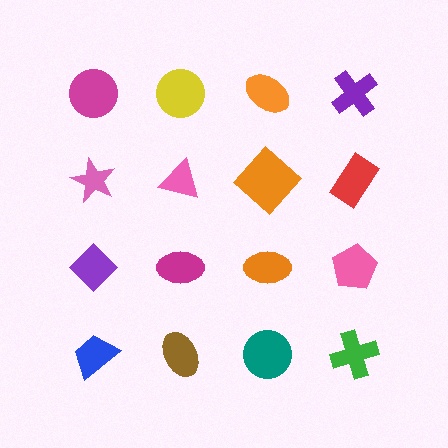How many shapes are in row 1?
4 shapes.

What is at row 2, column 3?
An orange diamond.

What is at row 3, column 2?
A magenta ellipse.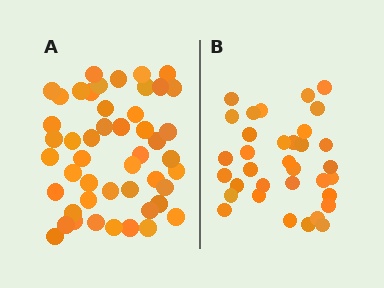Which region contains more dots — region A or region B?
Region A (the left region) has more dots.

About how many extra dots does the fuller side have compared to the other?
Region A has approximately 15 more dots than region B.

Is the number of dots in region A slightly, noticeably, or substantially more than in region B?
Region A has noticeably more, but not dramatically so. The ratio is roughly 1.4 to 1.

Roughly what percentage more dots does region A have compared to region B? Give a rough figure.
About 40% more.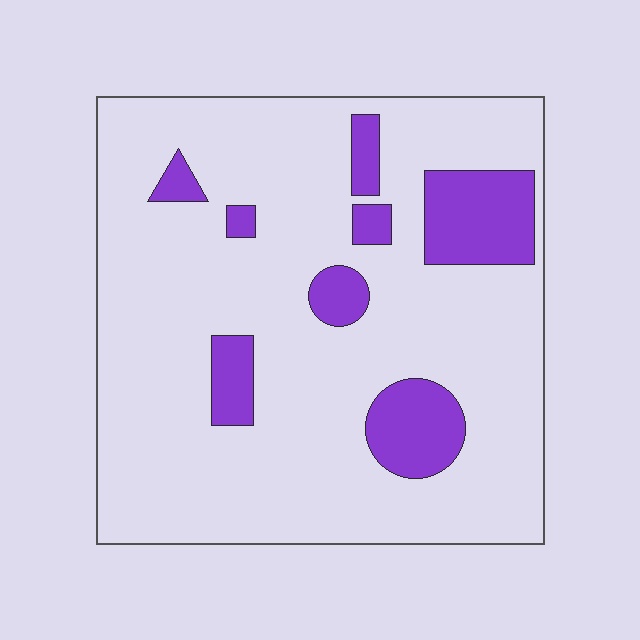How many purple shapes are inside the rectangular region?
8.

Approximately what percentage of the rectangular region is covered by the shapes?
Approximately 15%.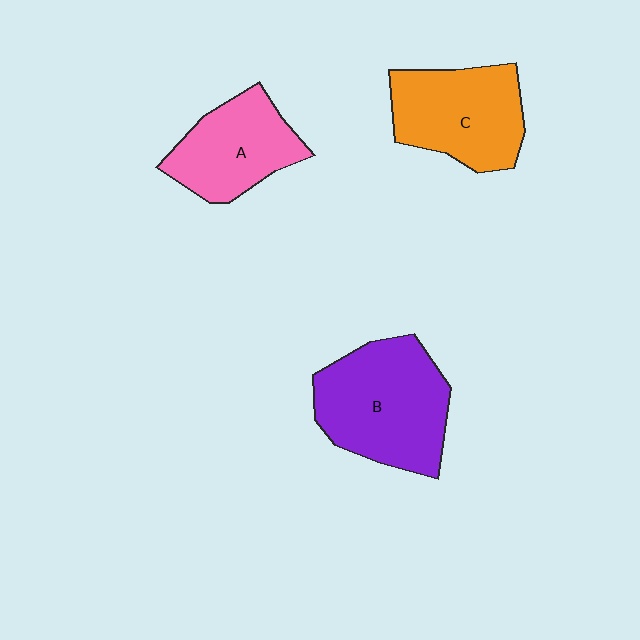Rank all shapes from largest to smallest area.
From largest to smallest: B (purple), C (orange), A (pink).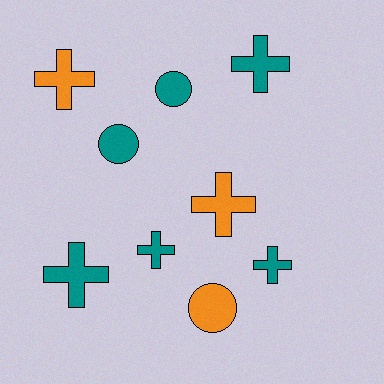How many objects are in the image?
There are 9 objects.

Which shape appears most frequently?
Cross, with 6 objects.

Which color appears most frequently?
Teal, with 6 objects.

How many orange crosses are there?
There are 2 orange crosses.